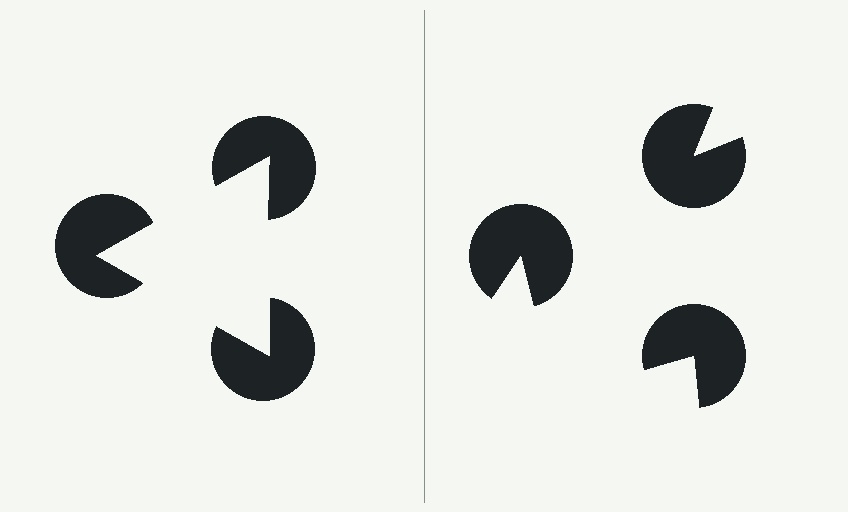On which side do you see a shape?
An illusory triangle appears on the left side. On the right side the wedge cuts are rotated, so no coherent shape forms.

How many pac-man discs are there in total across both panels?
6 — 3 on each side.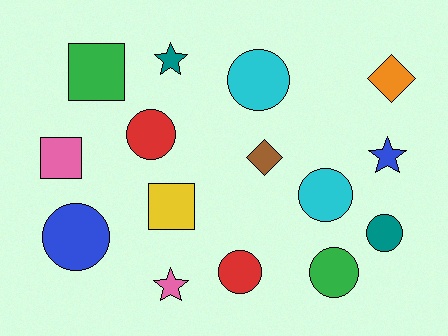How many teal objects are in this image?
There are 2 teal objects.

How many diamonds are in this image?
There are 2 diamonds.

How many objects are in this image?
There are 15 objects.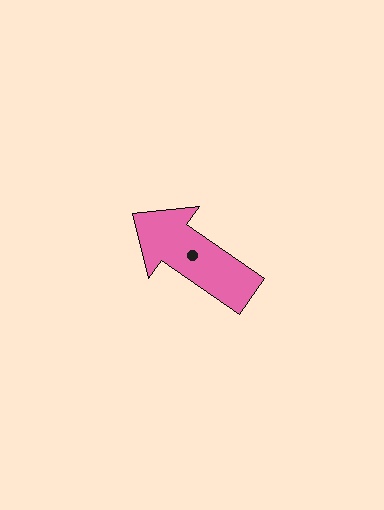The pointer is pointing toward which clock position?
Roughly 10 o'clock.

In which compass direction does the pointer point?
Northwest.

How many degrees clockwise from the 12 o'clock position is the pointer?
Approximately 305 degrees.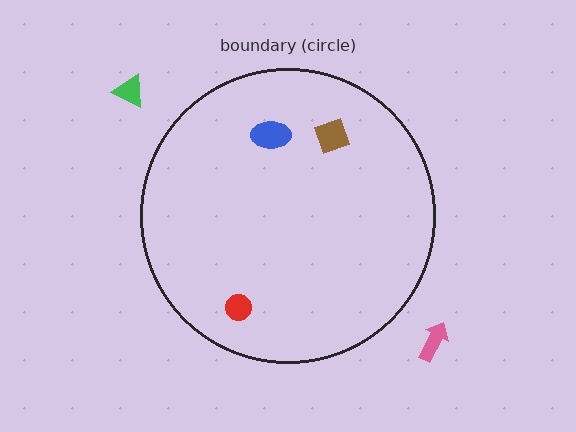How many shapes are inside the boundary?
3 inside, 2 outside.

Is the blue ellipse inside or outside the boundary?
Inside.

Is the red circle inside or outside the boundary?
Inside.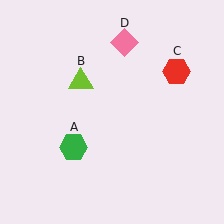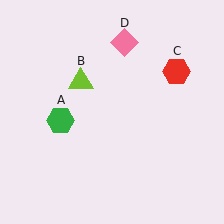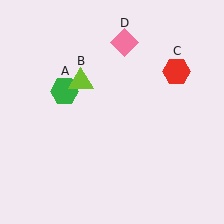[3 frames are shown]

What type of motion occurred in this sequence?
The green hexagon (object A) rotated clockwise around the center of the scene.